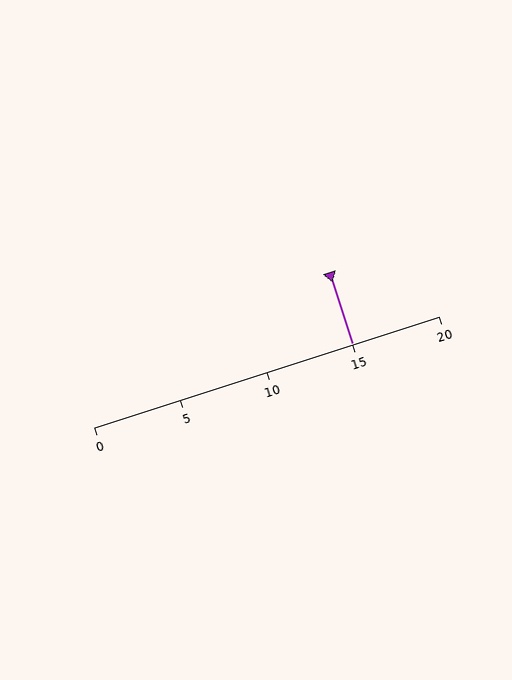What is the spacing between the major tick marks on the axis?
The major ticks are spaced 5 apart.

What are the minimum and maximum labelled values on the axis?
The axis runs from 0 to 20.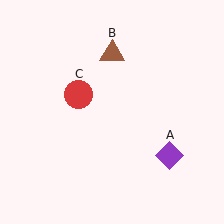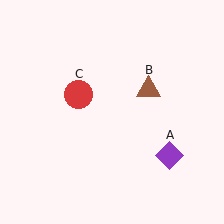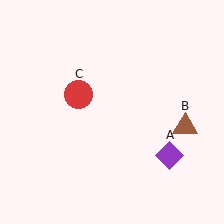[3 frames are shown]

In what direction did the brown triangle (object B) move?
The brown triangle (object B) moved down and to the right.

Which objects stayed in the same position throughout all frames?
Purple diamond (object A) and red circle (object C) remained stationary.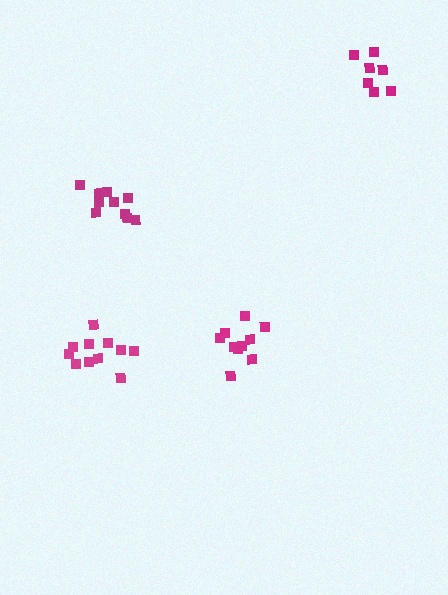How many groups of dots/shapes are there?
There are 4 groups.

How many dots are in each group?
Group 1: 7 dots, Group 2: 10 dots, Group 3: 11 dots, Group 4: 11 dots (39 total).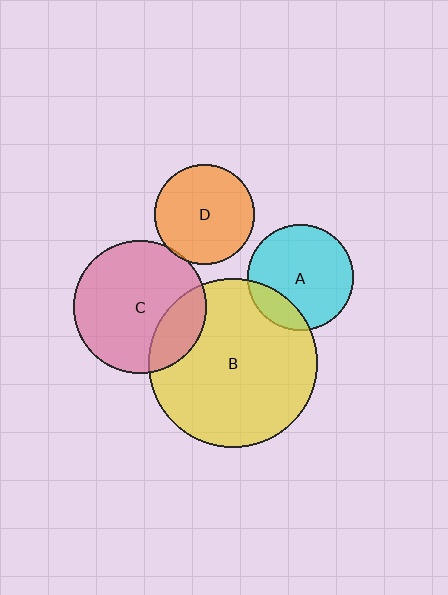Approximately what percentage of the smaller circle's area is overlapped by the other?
Approximately 20%.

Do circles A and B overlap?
Yes.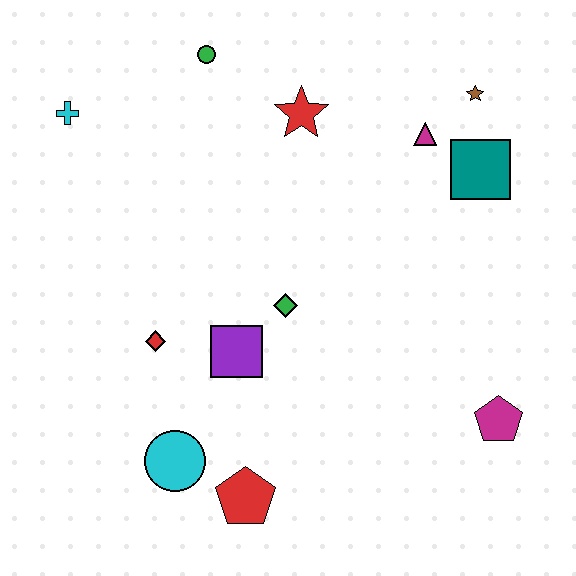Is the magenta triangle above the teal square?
Yes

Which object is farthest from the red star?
The red pentagon is farthest from the red star.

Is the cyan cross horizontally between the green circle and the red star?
No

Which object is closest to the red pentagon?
The cyan circle is closest to the red pentagon.